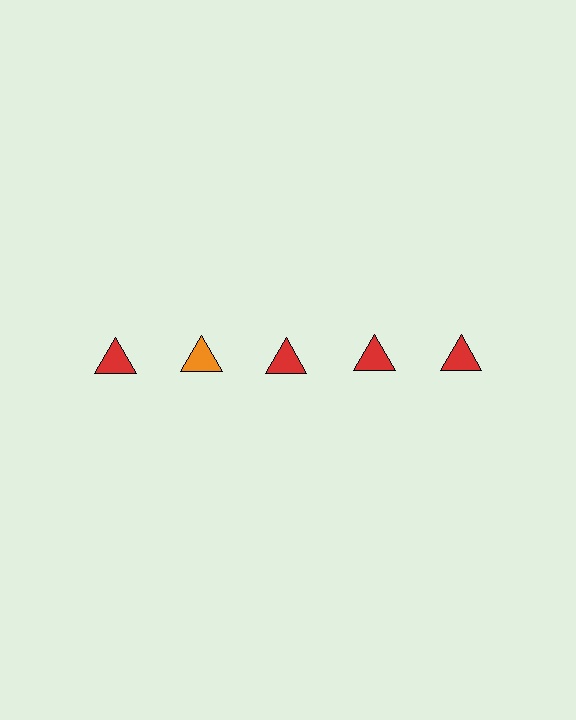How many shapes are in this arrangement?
There are 5 shapes arranged in a grid pattern.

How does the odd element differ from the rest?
It has a different color: orange instead of red.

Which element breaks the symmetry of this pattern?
The orange triangle in the top row, second from left column breaks the symmetry. All other shapes are red triangles.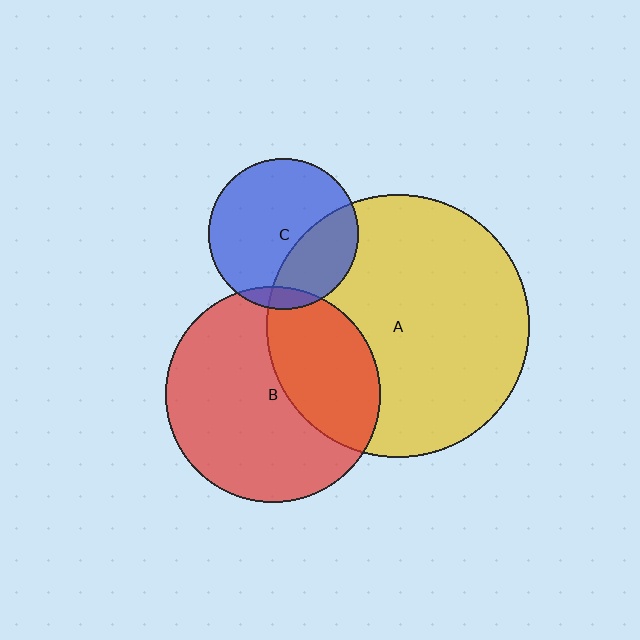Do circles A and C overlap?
Yes.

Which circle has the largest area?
Circle A (yellow).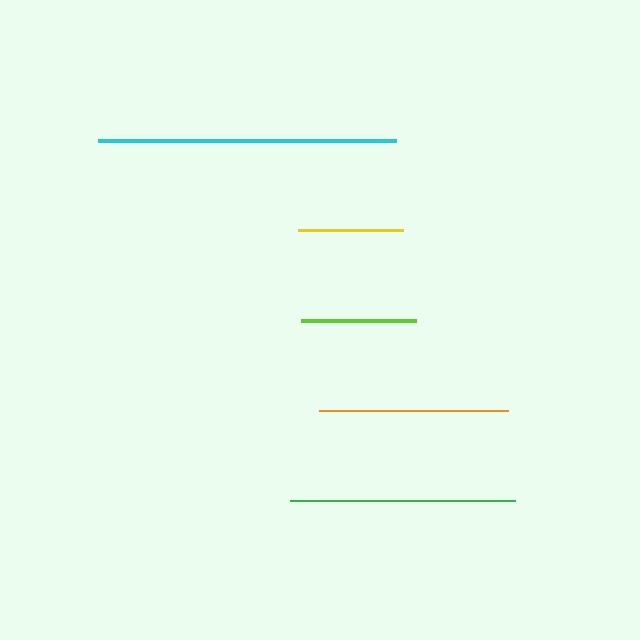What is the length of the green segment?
The green segment is approximately 225 pixels long.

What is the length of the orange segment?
The orange segment is approximately 189 pixels long.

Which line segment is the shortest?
The yellow line is the shortest at approximately 105 pixels.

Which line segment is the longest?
The cyan line is the longest at approximately 299 pixels.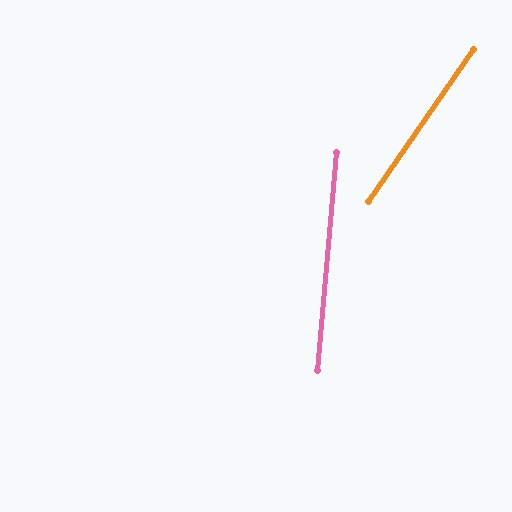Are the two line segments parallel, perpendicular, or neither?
Neither parallel nor perpendicular — they differ by about 29°.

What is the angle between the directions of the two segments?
Approximately 29 degrees.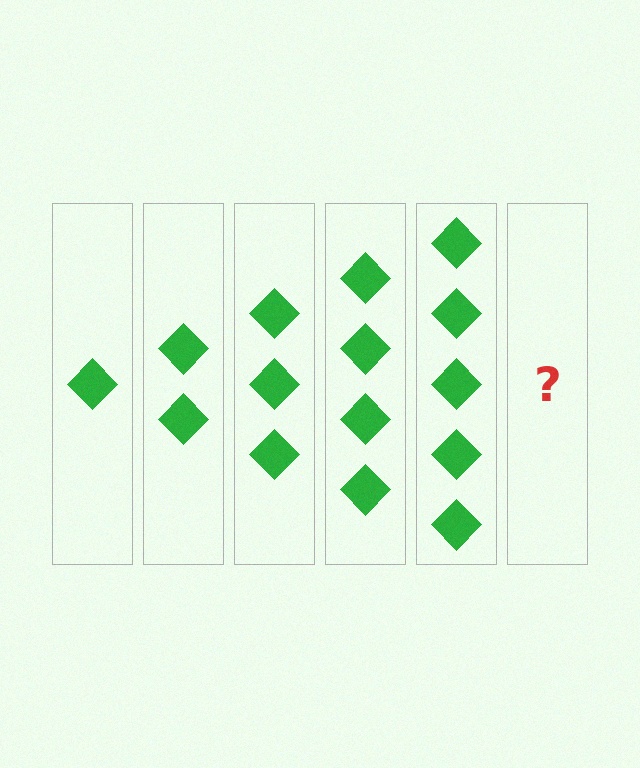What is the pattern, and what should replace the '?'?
The pattern is that each step adds one more diamond. The '?' should be 6 diamonds.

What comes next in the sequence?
The next element should be 6 diamonds.